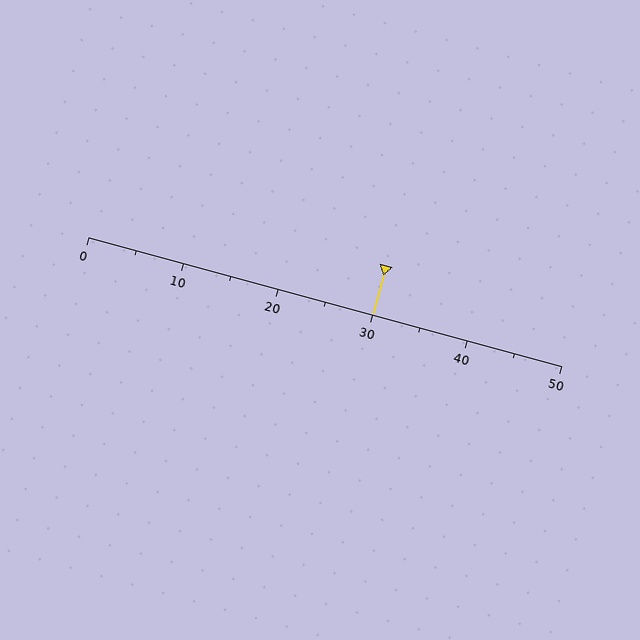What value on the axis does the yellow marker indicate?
The marker indicates approximately 30.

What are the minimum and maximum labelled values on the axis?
The axis runs from 0 to 50.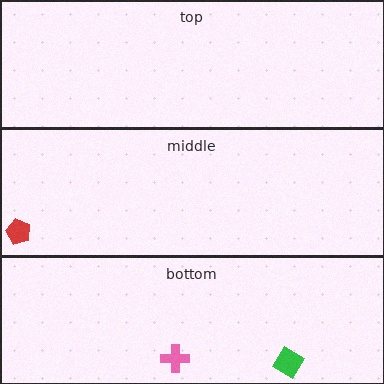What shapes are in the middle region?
The red pentagon.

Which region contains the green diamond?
The bottom region.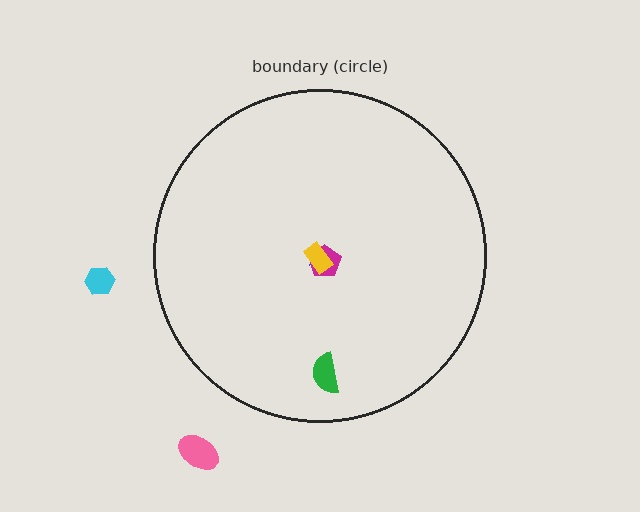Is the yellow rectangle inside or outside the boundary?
Inside.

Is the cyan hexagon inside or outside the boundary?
Outside.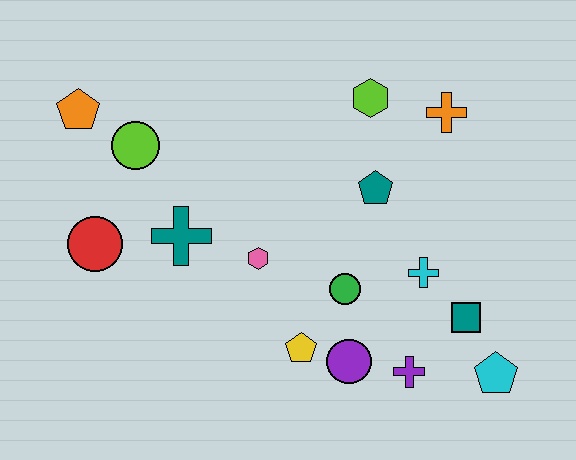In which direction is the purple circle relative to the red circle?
The purple circle is to the right of the red circle.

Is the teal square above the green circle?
No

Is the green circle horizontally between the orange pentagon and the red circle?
No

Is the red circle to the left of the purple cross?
Yes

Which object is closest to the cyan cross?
The teal square is closest to the cyan cross.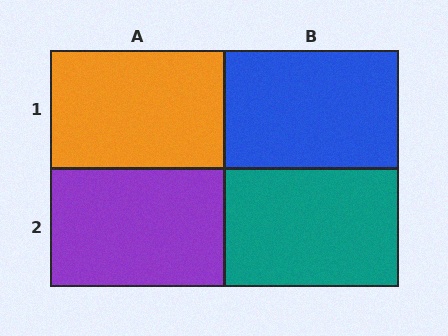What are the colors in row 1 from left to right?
Orange, blue.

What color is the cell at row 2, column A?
Purple.